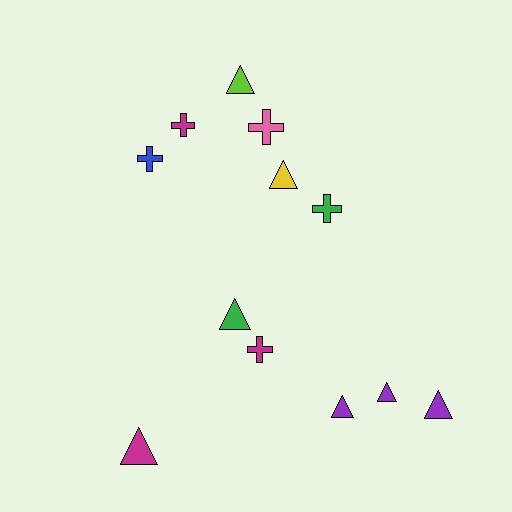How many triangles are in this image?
There are 7 triangles.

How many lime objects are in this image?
There is 1 lime object.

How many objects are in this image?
There are 12 objects.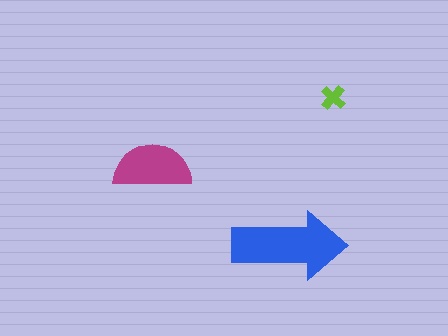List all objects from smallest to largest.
The lime cross, the magenta semicircle, the blue arrow.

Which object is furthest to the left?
The magenta semicircle is leftmost.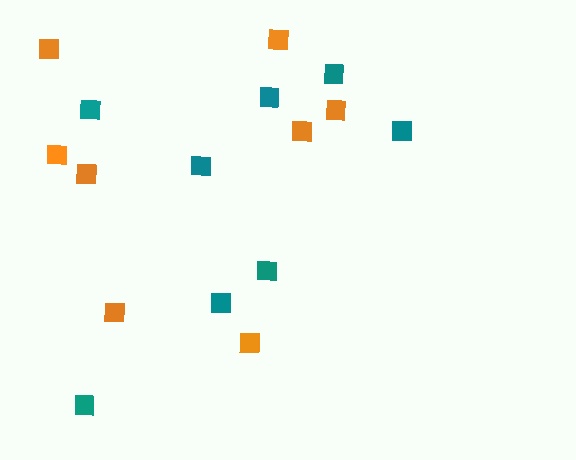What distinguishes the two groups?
There are 2 groups: one group of orange squares (8) and one group of teal squares (8).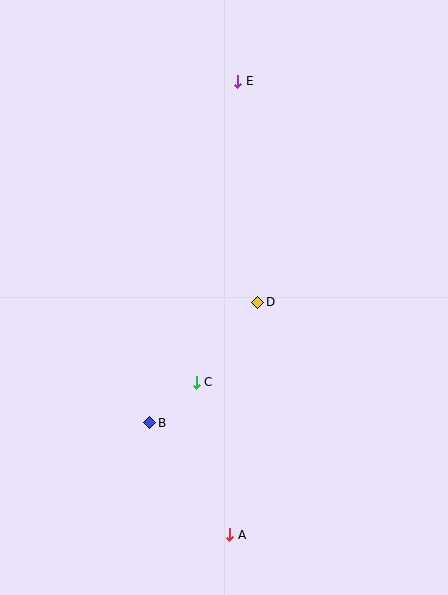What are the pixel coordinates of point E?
Point E is at (237, 81).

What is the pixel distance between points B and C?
The distance between B and C is 62 pixels.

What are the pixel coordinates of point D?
Point D is at (257, 302).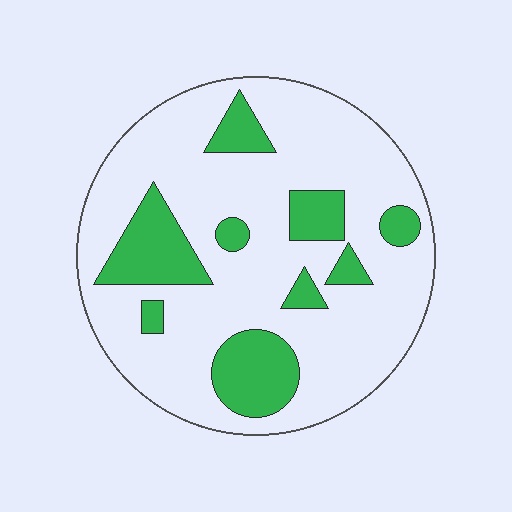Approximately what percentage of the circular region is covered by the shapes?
Approximately 25%.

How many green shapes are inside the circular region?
9.